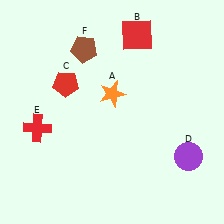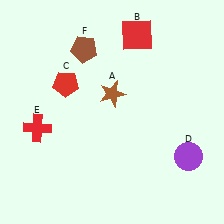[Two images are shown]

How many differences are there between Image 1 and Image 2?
There is 1 difference between the two images.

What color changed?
The star (A) changed from orange in Image 1 to brown in Image 2.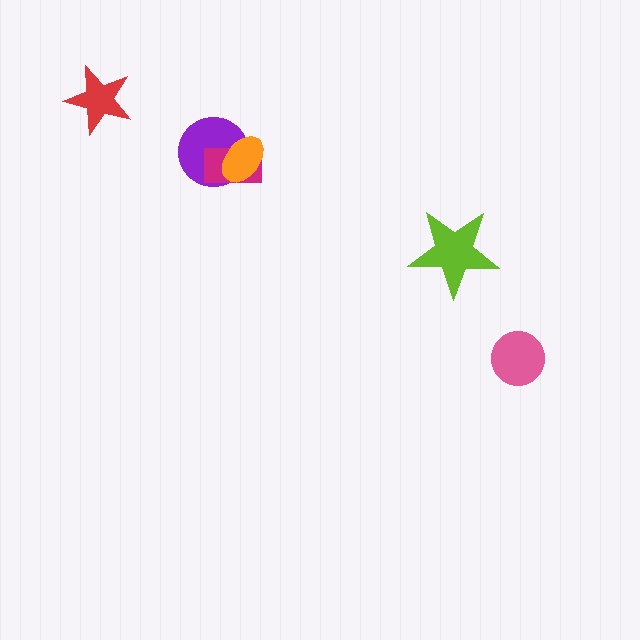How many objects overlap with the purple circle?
2 objects overlap with the purple circle.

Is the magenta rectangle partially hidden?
Yes, it is partially covered by another shape.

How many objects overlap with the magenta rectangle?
2 objects overlap with the magenta rectangle.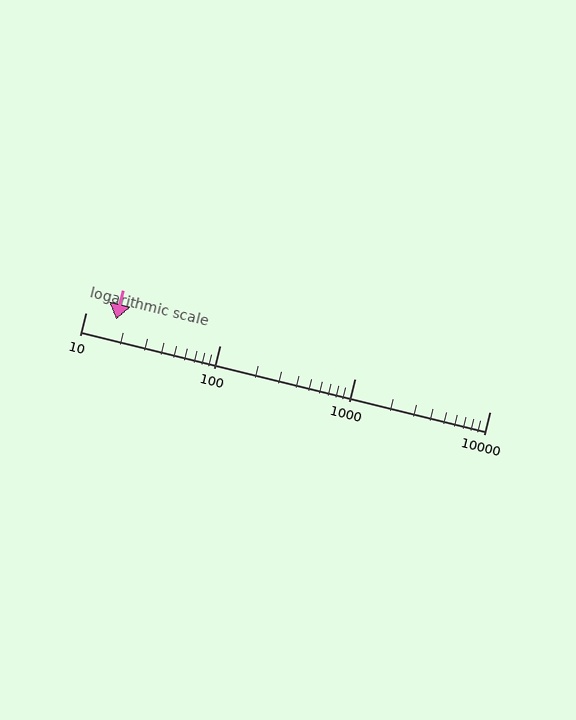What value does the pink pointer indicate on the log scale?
The pointer indicates approximately 17.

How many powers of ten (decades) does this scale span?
The scale spans 3 decades, from 10 to 10000.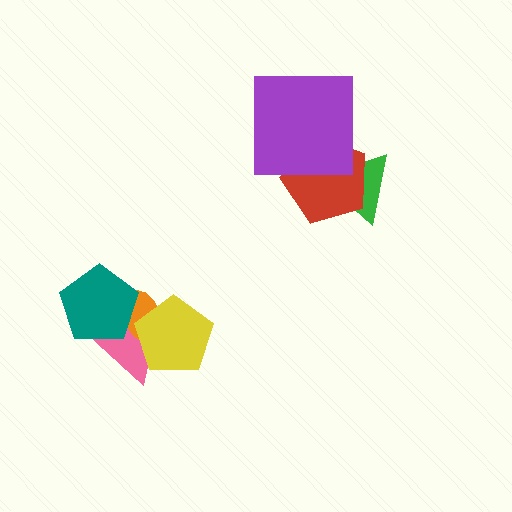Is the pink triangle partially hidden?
Yes, it is partially covered by another shape.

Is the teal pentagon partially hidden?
No, no other shape covers it.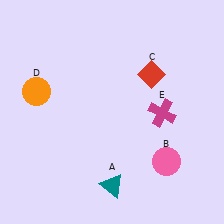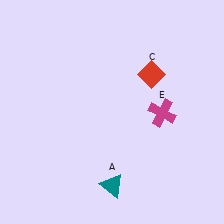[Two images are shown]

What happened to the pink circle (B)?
The pink circle (B) was removed in Image 2. It was in the bottom-right area of Image 1.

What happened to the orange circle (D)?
The orange circle (D) was removed in Image 2. It was in the top-left area of Image 1.